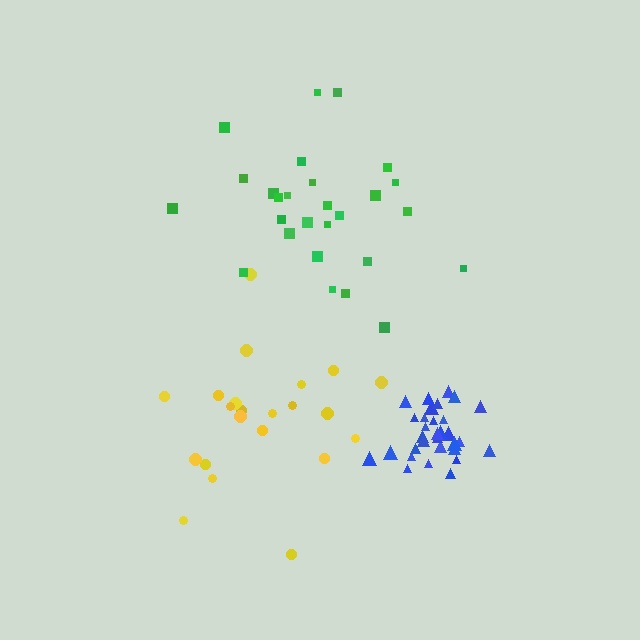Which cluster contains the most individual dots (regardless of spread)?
Blue (31).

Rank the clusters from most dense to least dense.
blue, green, yellow.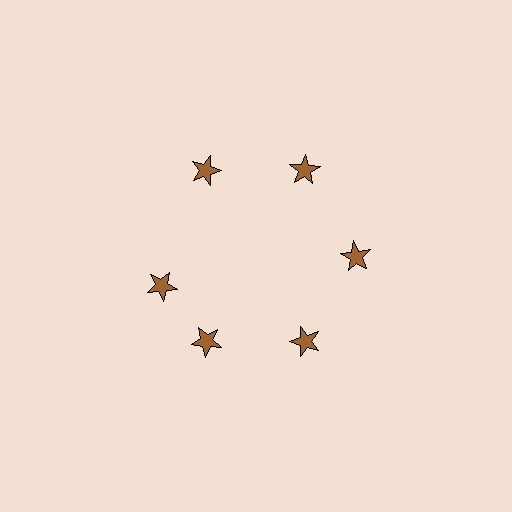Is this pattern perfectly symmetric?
No. The 6 brown stars are arranged in a ring, but one element near the 9 o'clock position is rotated out of alignment along the ring, breaking the 6-fold rotational symmetry.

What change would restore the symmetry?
The symmetry would be restored by rotating it back into even spacing with its neighbors so that all 6 stars sit at equal angles and equal distance from the center.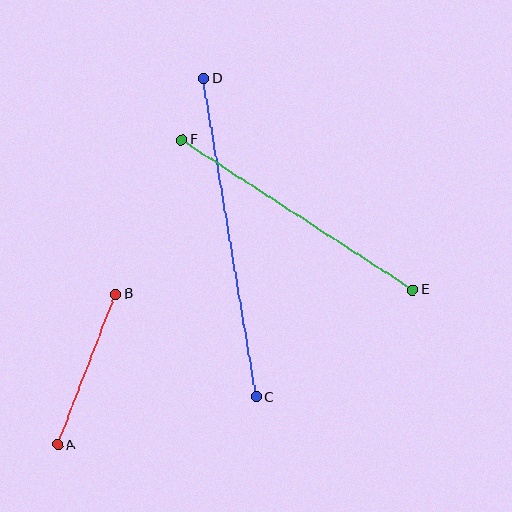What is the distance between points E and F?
The distance is approximately 276 pixels.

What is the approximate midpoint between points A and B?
The midpoint is at approximately (87, 369) pixels.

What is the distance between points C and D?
The distance is approximately 322 pixels.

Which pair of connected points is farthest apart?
Points C and D are farthest apart.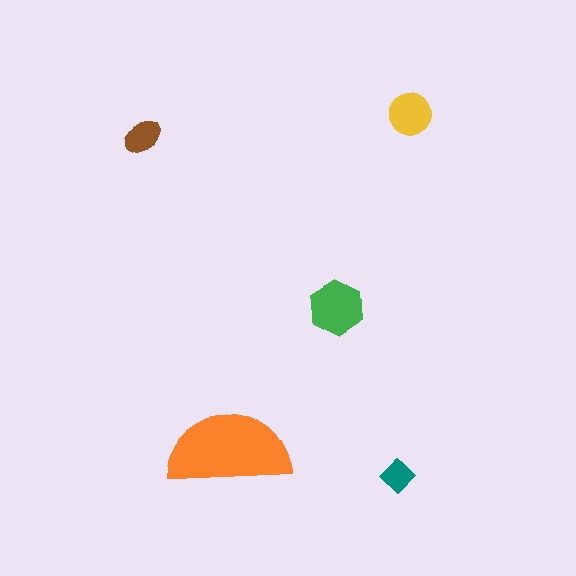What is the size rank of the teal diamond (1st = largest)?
5th.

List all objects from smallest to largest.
The teal diamond, the brown ellipse, the yellow circle, the green hexagon, the orange semicircle.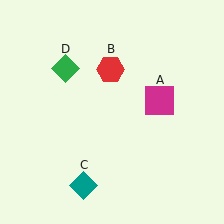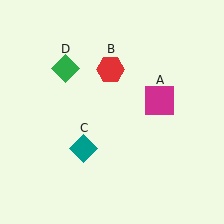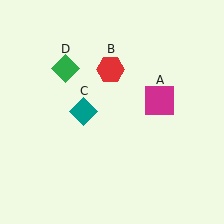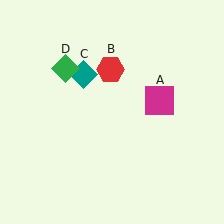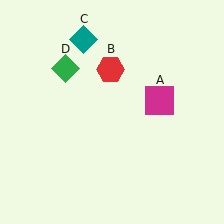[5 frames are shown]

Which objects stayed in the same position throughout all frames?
Magenta square (object A) and red hexagon (object B) and green diamond (object D) remained stationary.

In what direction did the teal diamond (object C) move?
The teal diamond (object C) moved up.